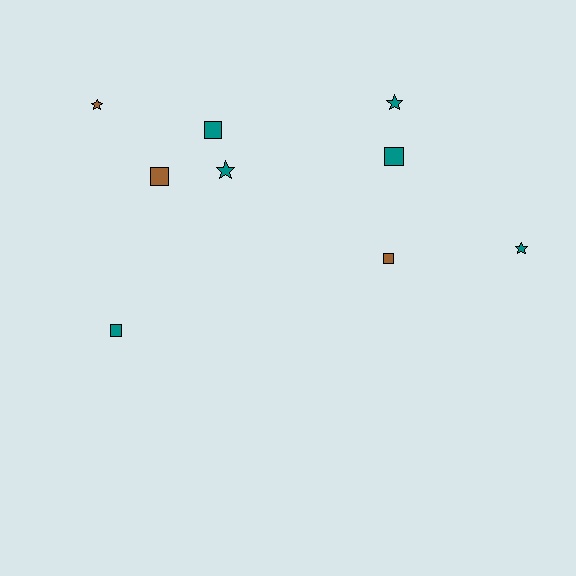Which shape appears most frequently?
Square, with 5 objects.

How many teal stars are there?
There are 3 teal stars.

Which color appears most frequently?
Teal, with 6 objects.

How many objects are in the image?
There are 9 objects.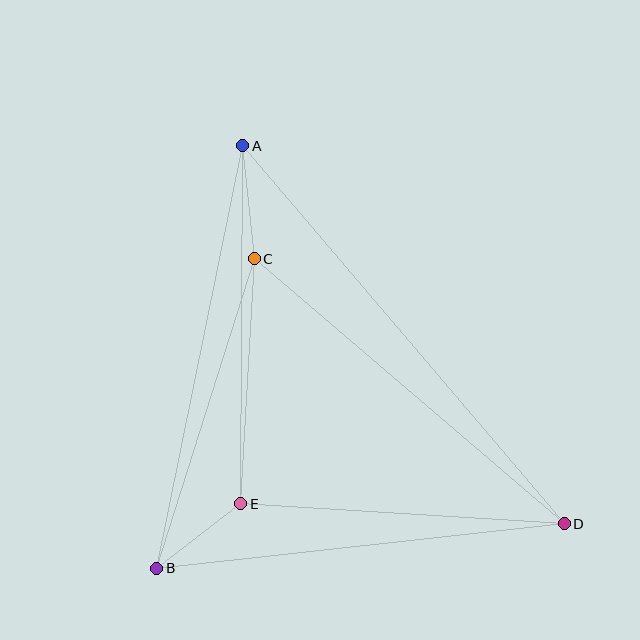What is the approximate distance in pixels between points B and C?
The distance between B and C is approximately 324 pixels.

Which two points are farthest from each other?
Points A and D are farthest from each other.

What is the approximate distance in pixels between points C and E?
The distance between C and E is approximately 245 pixels.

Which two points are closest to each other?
Points B and E are closest to each other.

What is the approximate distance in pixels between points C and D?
The distance between C and D is approximately 408 pixels.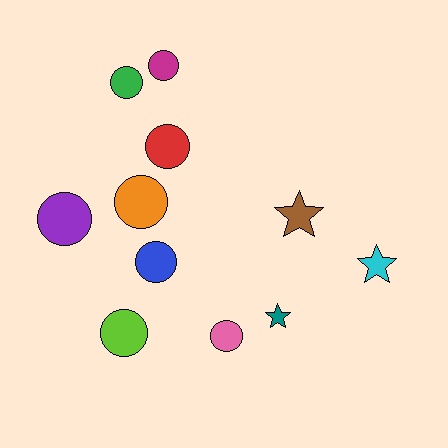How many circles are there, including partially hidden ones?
There are 8 circles.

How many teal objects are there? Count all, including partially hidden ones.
There is 1 teal object.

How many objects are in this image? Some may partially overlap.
There are 11 objects.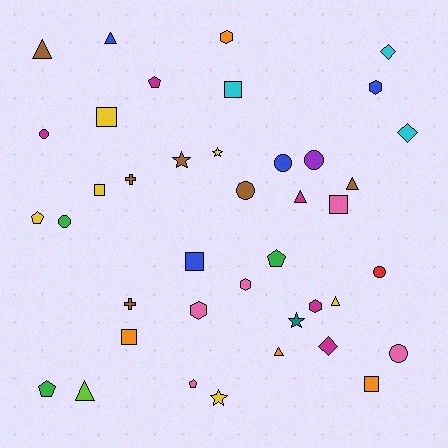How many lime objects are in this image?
There is 1 lime object.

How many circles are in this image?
There are 7 circles.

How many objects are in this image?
There are 40 objects.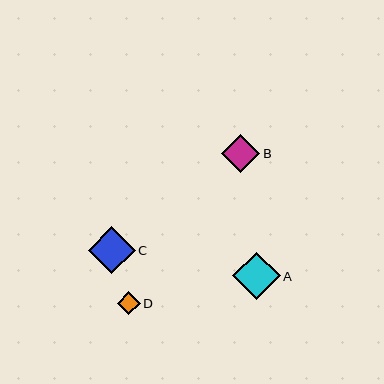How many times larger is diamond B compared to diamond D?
Diamond B is approximately 1.7 times the size of diamond D.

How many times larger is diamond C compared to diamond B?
Diamond C is approximately 1.2 times the size of diamond B.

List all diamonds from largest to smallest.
From largest to smallest: A, C, B, D.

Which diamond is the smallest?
Diamond D is the smallest with a size of approximately 23 pixels.